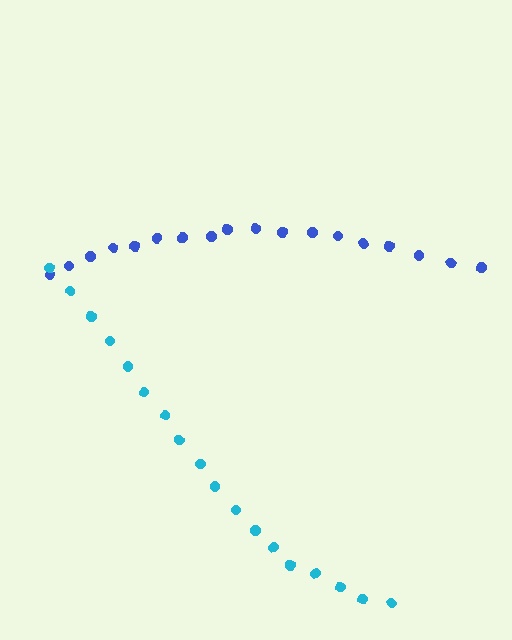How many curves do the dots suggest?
There are 2 distinct paths.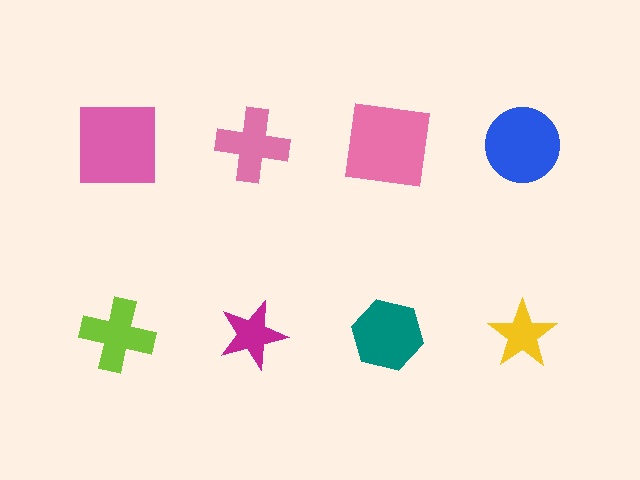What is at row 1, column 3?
A pink square.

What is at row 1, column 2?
A pink cross.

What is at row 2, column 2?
A magenta star.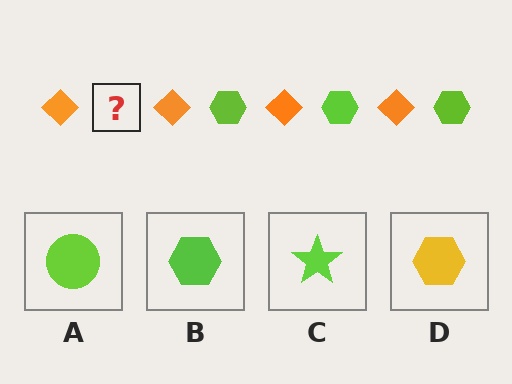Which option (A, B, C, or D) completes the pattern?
B.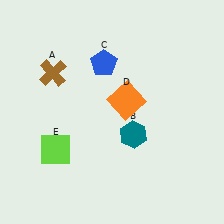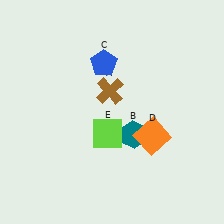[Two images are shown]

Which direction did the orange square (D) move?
The orange square (D) moved down.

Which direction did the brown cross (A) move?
The brown cross (A) moved right.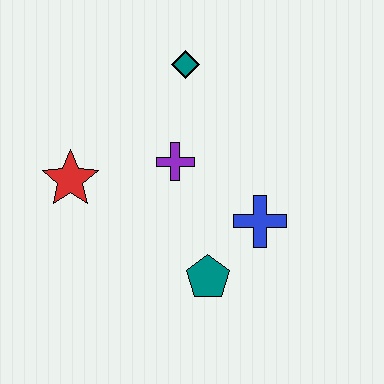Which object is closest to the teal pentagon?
The blue cross is closest to the teal pentagon.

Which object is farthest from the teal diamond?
The teal pentagon is farthest from the teal diamond.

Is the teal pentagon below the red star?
Yes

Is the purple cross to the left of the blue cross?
Yes